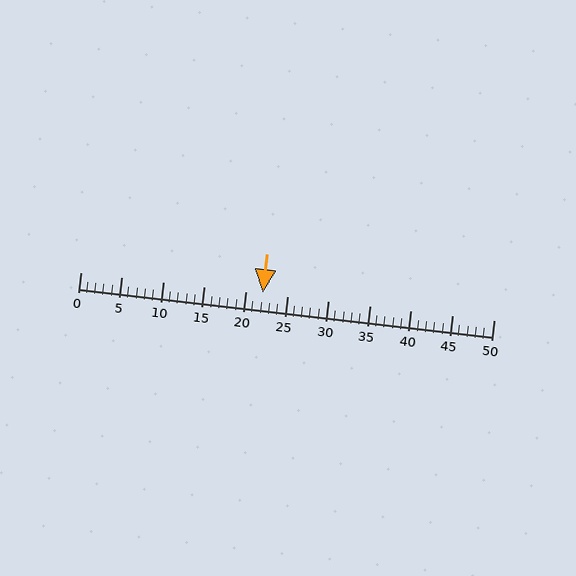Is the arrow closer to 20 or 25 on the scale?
The arrow is closer to 20.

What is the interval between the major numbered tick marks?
The major tick marks are spaced 5 units apart.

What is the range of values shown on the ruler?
The ruler shows values from 0 to 50.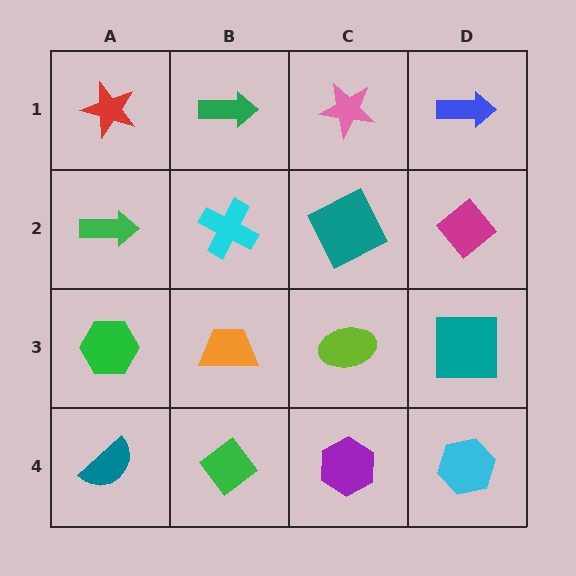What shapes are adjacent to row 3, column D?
A magenta diamond (row 2, column D), a cyan hexagon (row 4, column D), a lime ellipse (row 3, column C).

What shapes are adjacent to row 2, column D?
A blue arrow (row 1, column D), a teal square (row 3, column D), a teal square (row 2, column C).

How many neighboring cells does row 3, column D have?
3.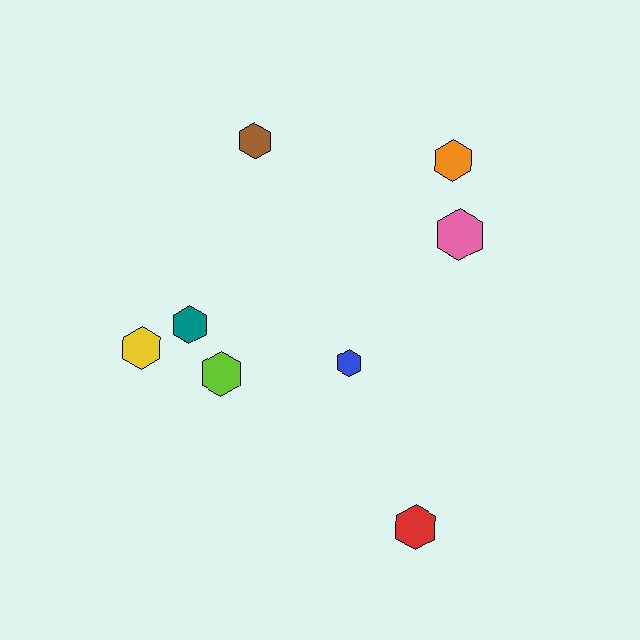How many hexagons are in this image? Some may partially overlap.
There are 8 hexagons.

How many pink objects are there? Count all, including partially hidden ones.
There is 1 pink object.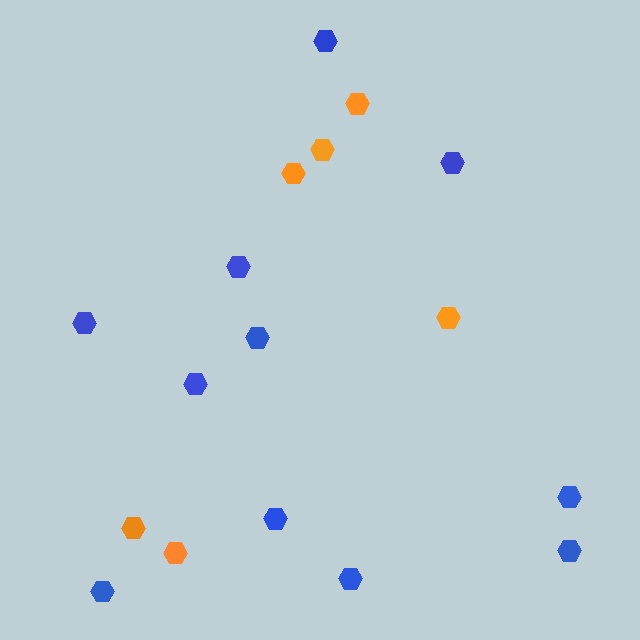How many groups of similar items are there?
There are 2 groups: one group of orange hexagons (6) and one group of blue hexagons (11).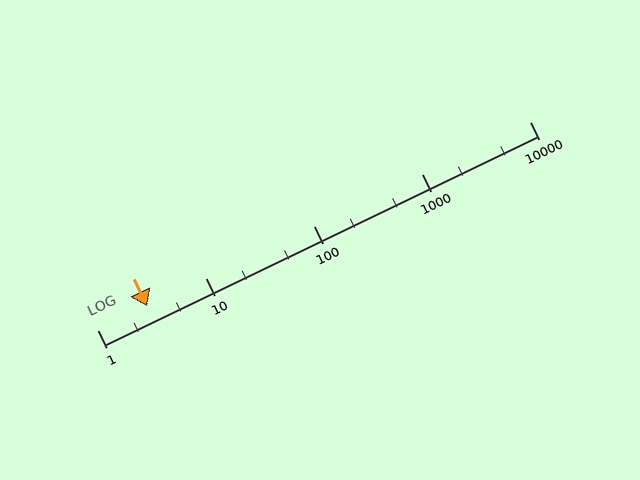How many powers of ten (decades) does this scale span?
The scale spans 4 decades, from 1 to 10000.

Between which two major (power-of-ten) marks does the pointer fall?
The pointer is between 1 and 10.